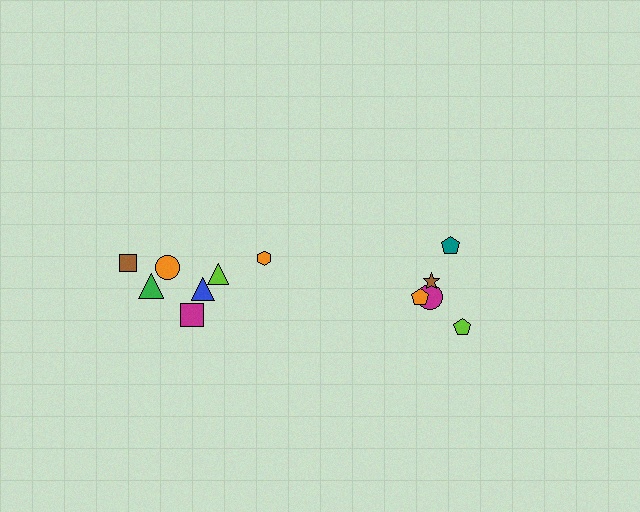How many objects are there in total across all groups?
There are 12 objects.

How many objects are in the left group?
There are 7 objects.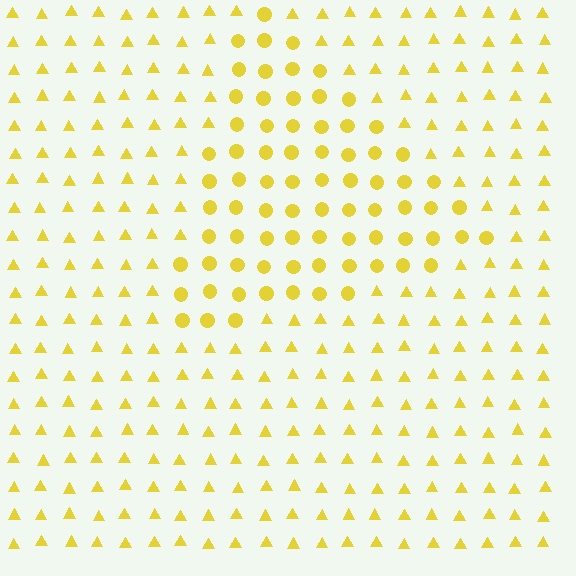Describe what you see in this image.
The image is filled with small yellow elements arranged in a uniform grid. A triangle-shaped region contains circles, while the surrounding area contains triangles. The boundary is defined purely by the change in element shape.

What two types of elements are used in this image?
The image uses circles inside the triangle region and triangles outside it.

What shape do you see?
I see a triangle.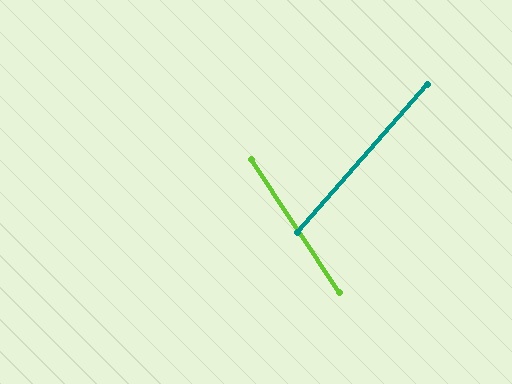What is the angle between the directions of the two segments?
Approximately 75 degrees.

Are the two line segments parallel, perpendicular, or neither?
Neither parallel nor perpendicular — they differ by about 75°.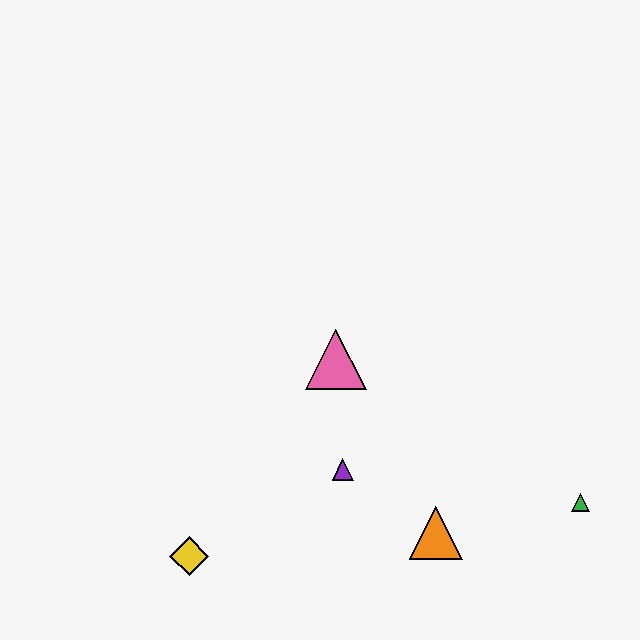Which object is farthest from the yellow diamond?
The green triangle is farthest from the yellow diamond.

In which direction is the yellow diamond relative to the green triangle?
The yellow diamond is to the left of the green triangle.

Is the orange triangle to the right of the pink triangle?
Yes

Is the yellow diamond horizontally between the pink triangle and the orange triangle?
No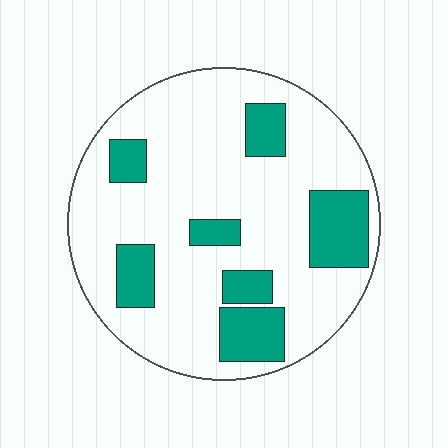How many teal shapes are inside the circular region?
7.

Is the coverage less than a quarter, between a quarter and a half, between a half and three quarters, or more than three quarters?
Less than a quarter.